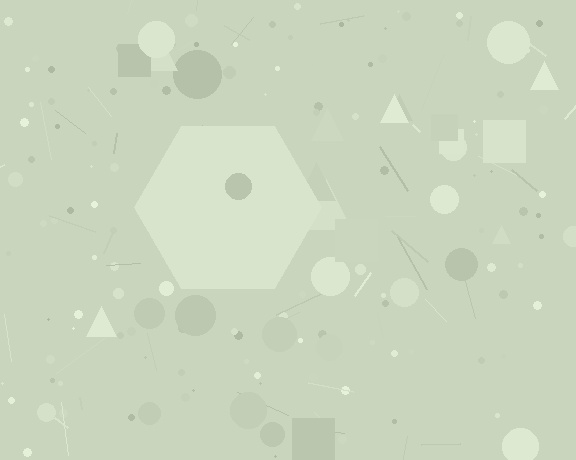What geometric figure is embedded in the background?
A hexagon is embedded in the background.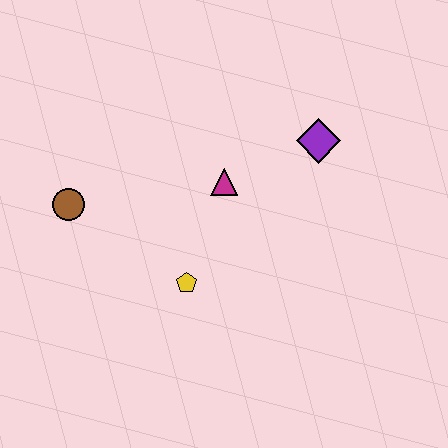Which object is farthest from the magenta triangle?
The brown circle is farthest from the magenta triangle.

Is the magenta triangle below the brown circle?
No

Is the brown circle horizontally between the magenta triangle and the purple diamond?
No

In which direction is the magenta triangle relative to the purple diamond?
The magenta triangle is to the left of the purple diamond.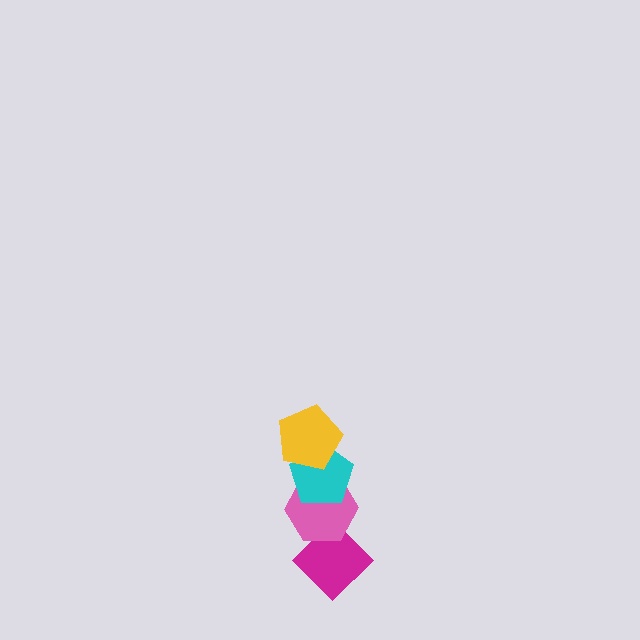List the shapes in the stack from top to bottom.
From top to bottom: the yellow pentagon, the cyan pentagon, the pink hexagon, the magenta diamond.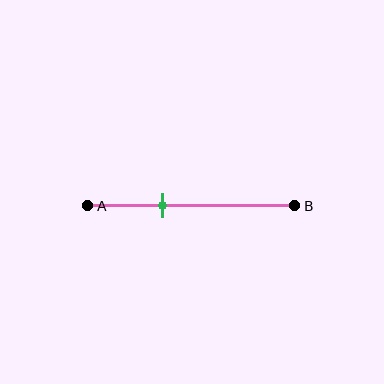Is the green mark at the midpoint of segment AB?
No, the mark is at about 35% from A, not at the 50% midpoint.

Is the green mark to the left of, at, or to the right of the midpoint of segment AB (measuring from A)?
The green mark is to the left of the midpoint of segment AB.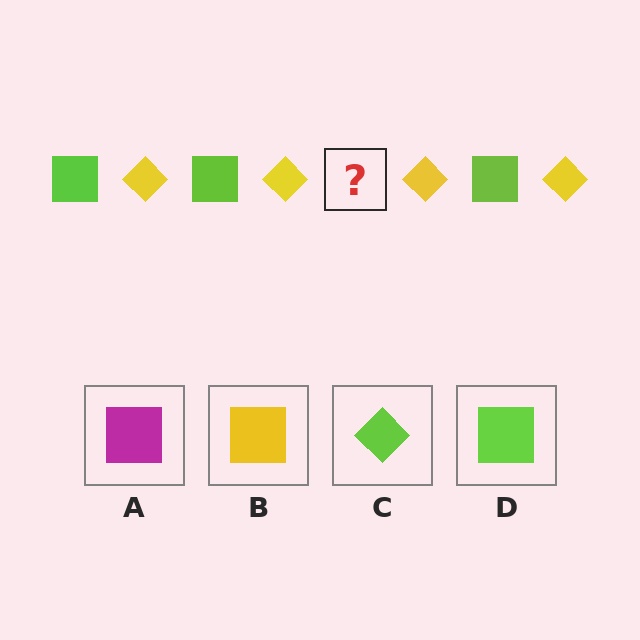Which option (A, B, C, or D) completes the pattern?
D.